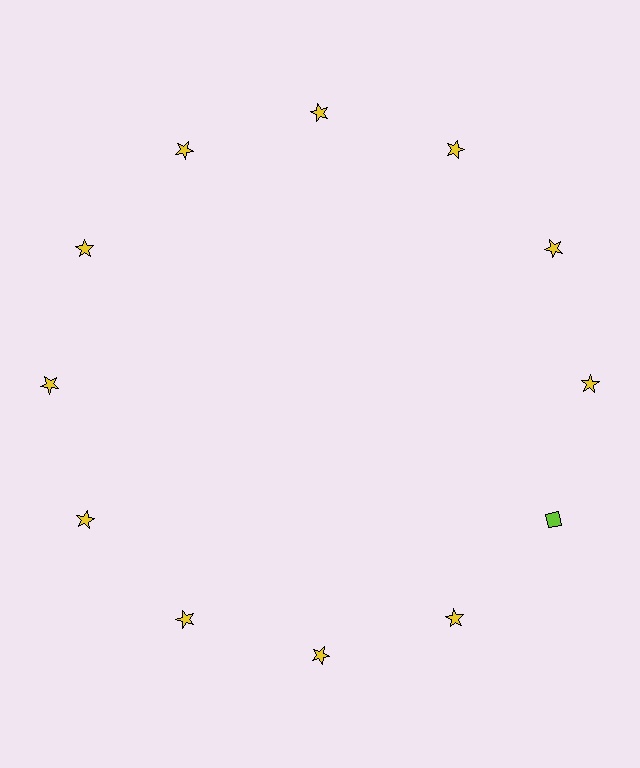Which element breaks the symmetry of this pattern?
The lime diamond at roughly the 4 o'clock position breaks the symmetry. All other shapes are yellow stars.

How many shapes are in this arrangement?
There are 12 shapes arranged in a ring pattern.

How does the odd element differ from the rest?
It differs in both color (lime instead of yellow) and shape (diamond instead of star).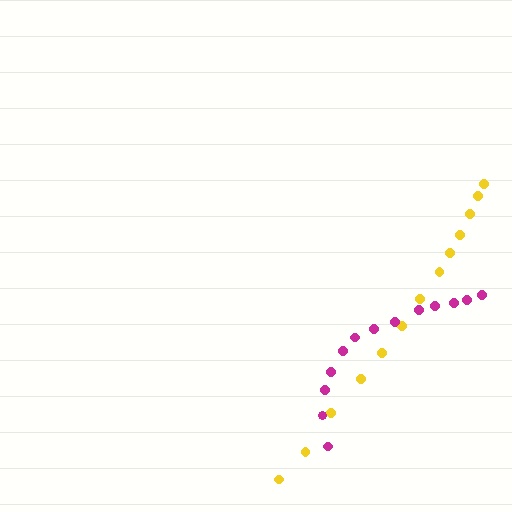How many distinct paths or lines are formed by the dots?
There are 2 distinct paths.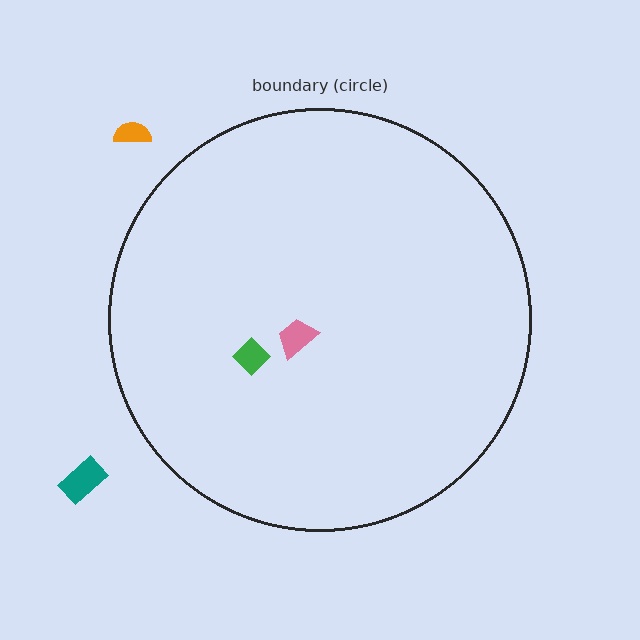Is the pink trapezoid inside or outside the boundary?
Inside.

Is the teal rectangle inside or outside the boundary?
Outside.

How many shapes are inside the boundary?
2 inside, 2 outside.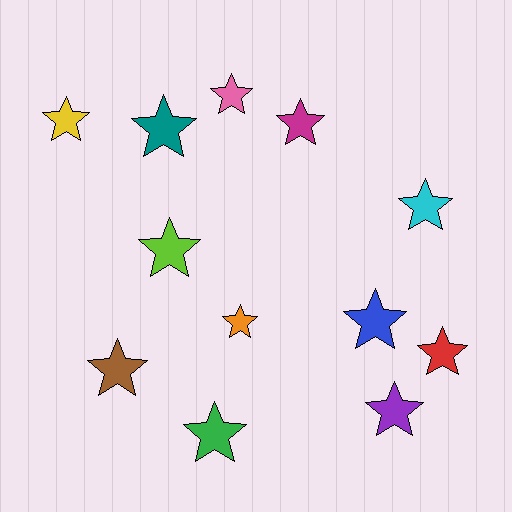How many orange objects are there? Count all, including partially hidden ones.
There is 1 orange object.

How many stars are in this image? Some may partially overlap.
There are 12 stars.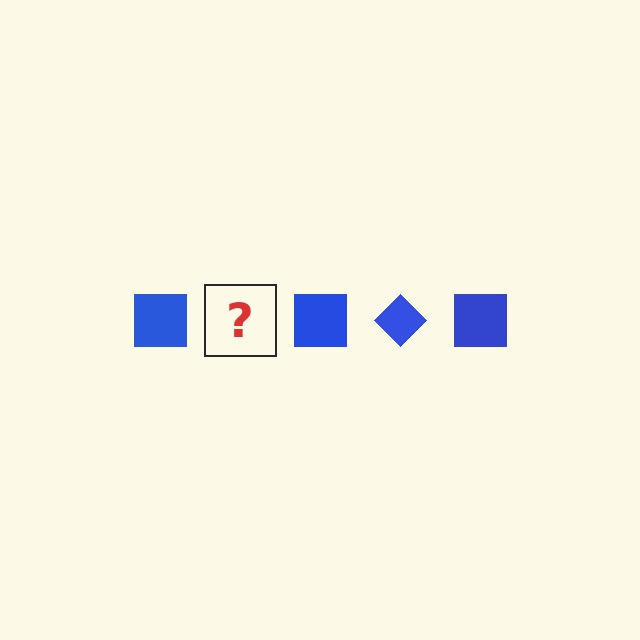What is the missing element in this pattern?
The missing element is a blue diamond.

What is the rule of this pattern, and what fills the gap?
The rule is that the pattern cycles through square, diamond shapes in blue. The gap should be filled with a blue diamond.